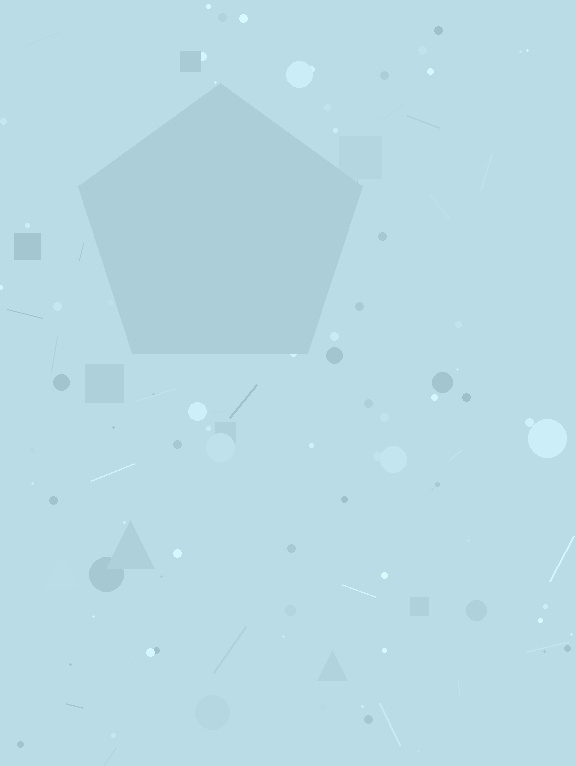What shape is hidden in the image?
A pentagon is hidden in the image.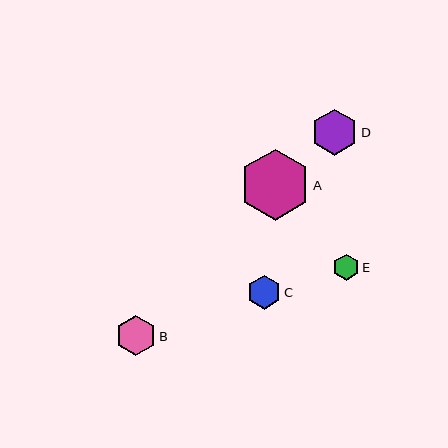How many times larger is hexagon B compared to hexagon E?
Hexagon B is approximately 1.5 times the size of hexagon E.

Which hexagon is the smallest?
Hexagon E is the smallest with a size of approximately 27 pixels.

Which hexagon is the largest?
Hexagon A is the largest with a size of approximately 71 pixels.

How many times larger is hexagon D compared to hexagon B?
Hexagon D is approximately 1.2 times the size of hexagon B.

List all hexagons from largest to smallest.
From largest to smallest: A, D, B, C, E.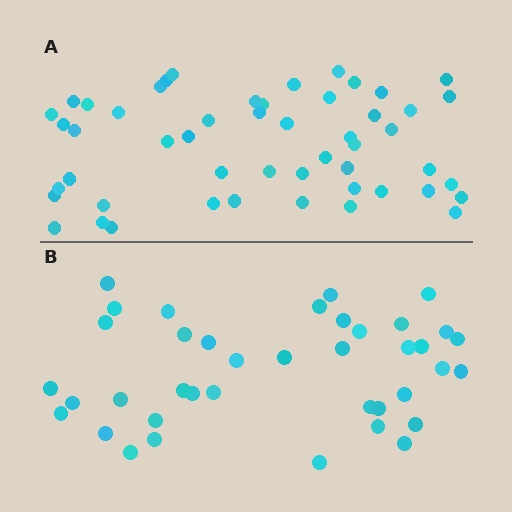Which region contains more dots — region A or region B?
Region A (the top region) has more dots.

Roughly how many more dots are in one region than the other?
Region A has roughly 12 or so more dots than region B.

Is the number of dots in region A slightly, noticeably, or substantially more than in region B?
Region A has noticeably more, but not dramatically so. The ratio is roughly 1.3 to 1.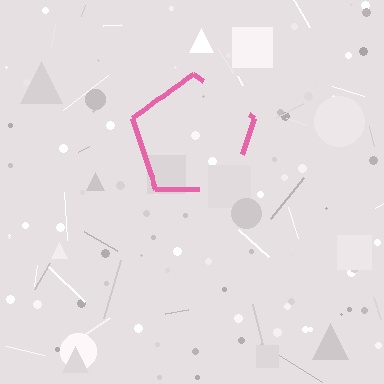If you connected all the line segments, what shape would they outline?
They would outline a pentagon.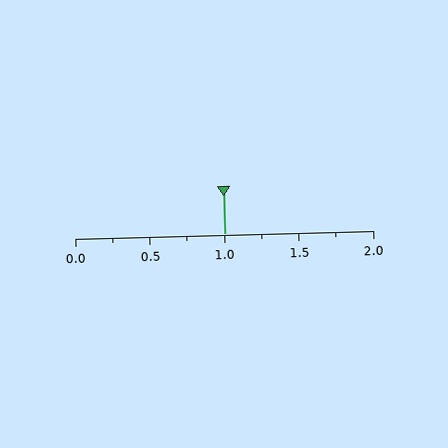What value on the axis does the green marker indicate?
The marker indicates approximately 1.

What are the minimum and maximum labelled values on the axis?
The axis runs from 0.0 to 2.0.